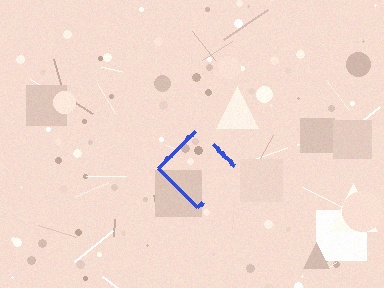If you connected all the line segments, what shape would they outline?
They would outline a diamond.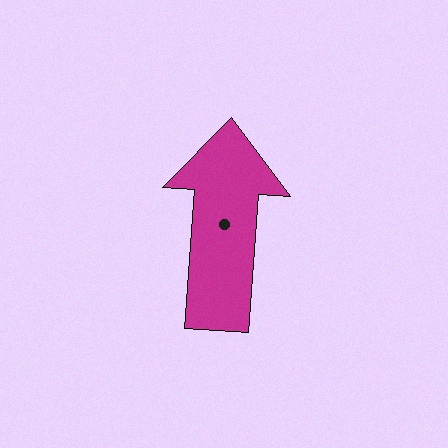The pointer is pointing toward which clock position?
Roughly 12 o'clock.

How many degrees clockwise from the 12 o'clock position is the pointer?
Approximately 4 degrees.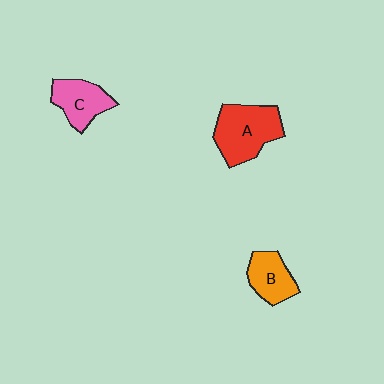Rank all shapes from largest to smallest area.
From largest to smallest: A (red), C (pink), B (orange).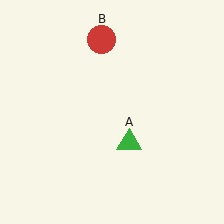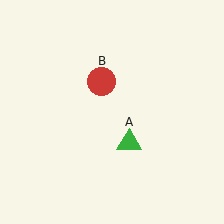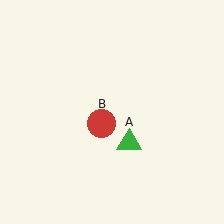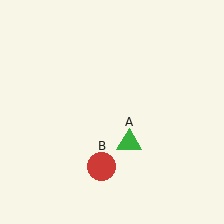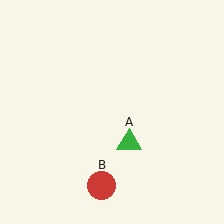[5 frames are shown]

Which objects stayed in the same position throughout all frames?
Green triangle (object A) remained stationary.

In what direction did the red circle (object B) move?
The red circle (object B) moved down.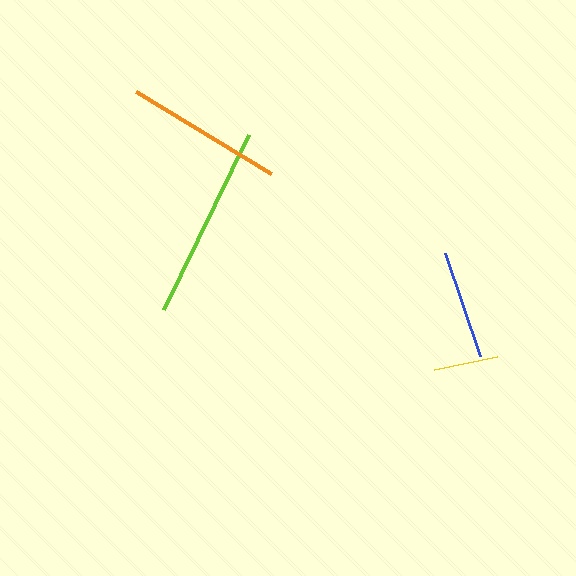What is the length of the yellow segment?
The yellow segment is approximately 65 pixels long.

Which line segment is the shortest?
The yellow line is the shortest at approximately 65 pixels.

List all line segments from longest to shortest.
From longest to shortest: lime, orange, blue, yellow.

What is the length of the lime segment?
The lime segment is approximately 196 pixels long.